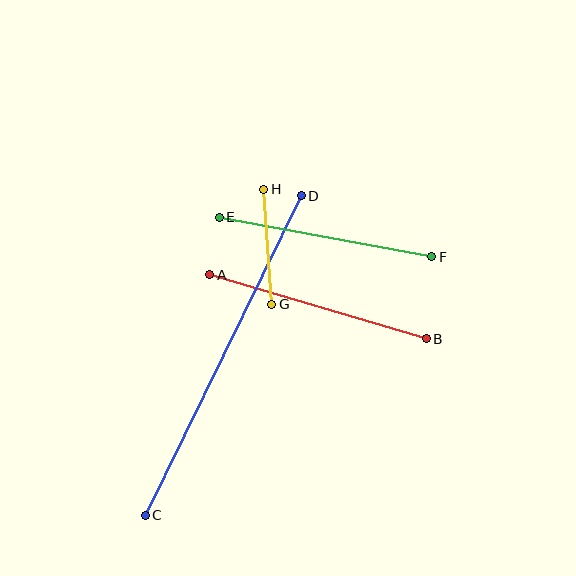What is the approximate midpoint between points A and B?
The midpoint is at approximately (318, 307) pixels.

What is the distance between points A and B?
The distance is approximately 225 pixels.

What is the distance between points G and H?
The distance is approximately 115 pixels.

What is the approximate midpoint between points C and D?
The midpoint is at approximately (223, 355) pixels.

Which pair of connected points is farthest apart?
Points C and D are farthest apart.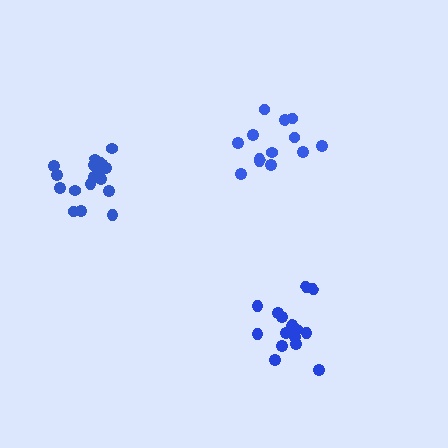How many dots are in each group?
Group 1: 13 dots, Group 2: 15 dots, Group 3: 17 dots (45 total).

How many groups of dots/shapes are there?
There are 3 groups.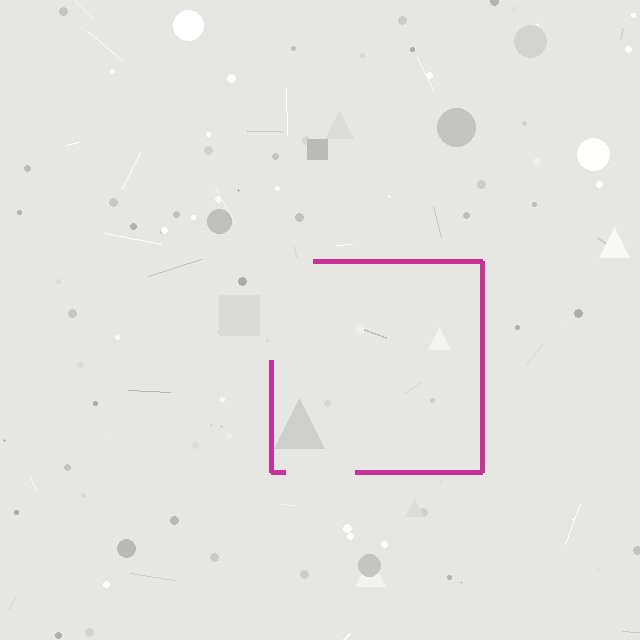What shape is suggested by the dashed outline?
The dashed outline suggests a square.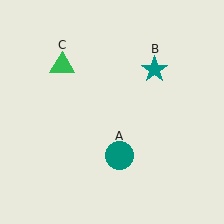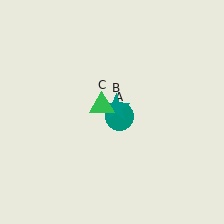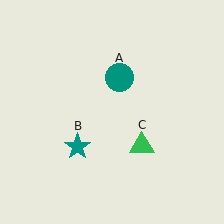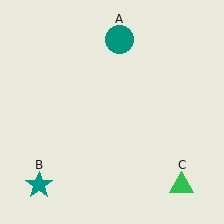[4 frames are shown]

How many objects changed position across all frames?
3 objects changed position: teal circle (object A), teal star (object B), green triangle (object C).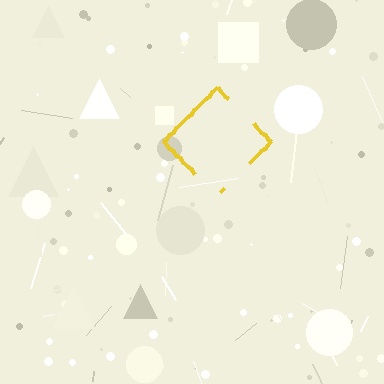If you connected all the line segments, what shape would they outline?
They would outline a diamond.